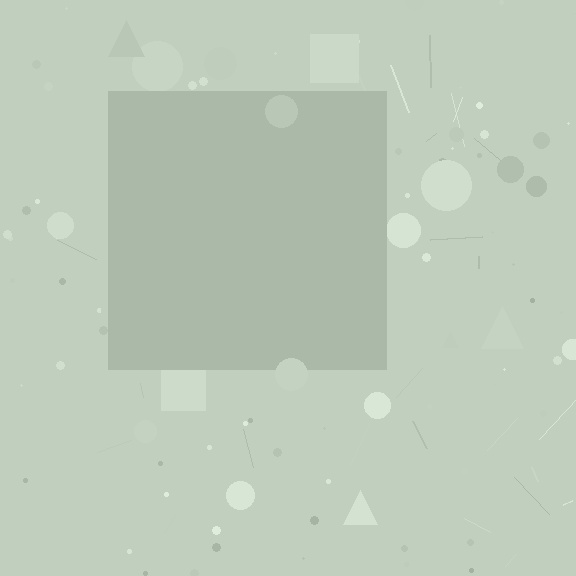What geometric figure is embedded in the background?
A square is embedded in the background.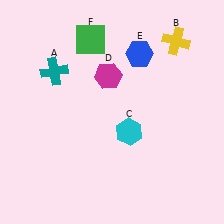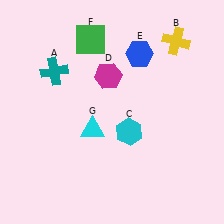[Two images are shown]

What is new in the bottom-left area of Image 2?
A cyan triangle (G) was added in the bottom-left area of Image 2.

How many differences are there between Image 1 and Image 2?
There is 1 difference between the two images.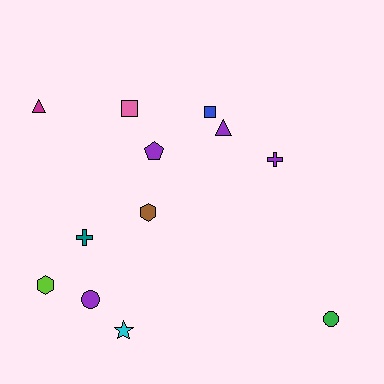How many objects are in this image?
There are 12 objects.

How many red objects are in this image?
There are no red objects.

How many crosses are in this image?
There are 2 crosses.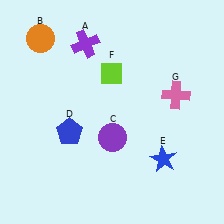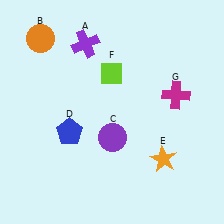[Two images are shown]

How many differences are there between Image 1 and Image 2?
There are 2 differences between the two images.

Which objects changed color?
E changed from blue to orange. G changed from pink to magenta.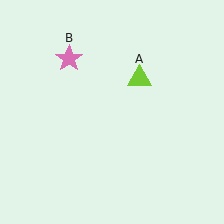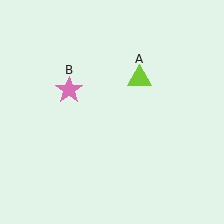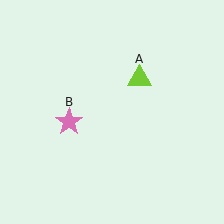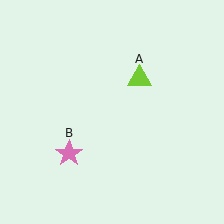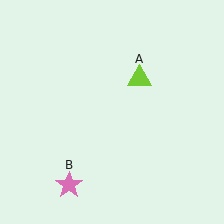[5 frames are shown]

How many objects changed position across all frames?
1 object changed position: pink star (object B).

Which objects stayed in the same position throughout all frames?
Lime triangle (object A) remained stationary.